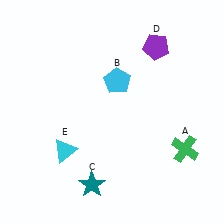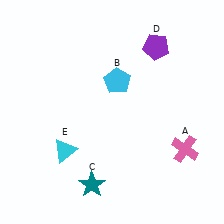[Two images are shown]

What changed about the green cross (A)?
In Image 1, A is green. In Image 2, it changed to pink.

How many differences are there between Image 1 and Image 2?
There is 1 difference between the two images.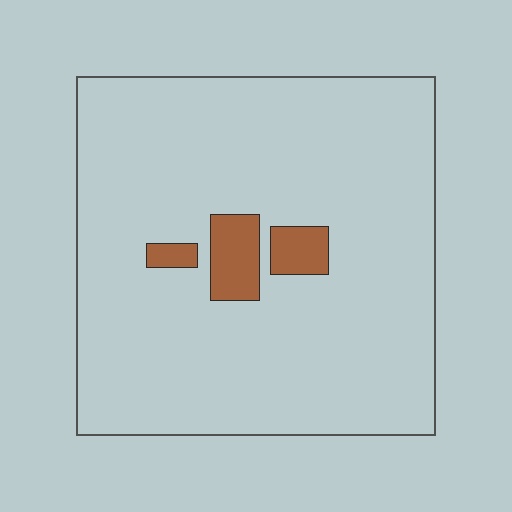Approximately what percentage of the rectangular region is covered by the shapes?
Approximately 5%.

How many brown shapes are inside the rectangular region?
3.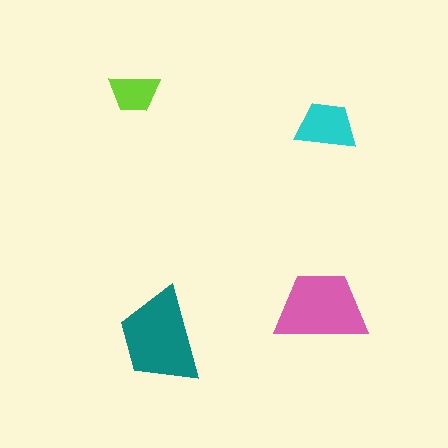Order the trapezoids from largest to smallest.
the teal one, the pink one, the cyan one, the lime one.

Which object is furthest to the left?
The lime trapezoid is leftmost.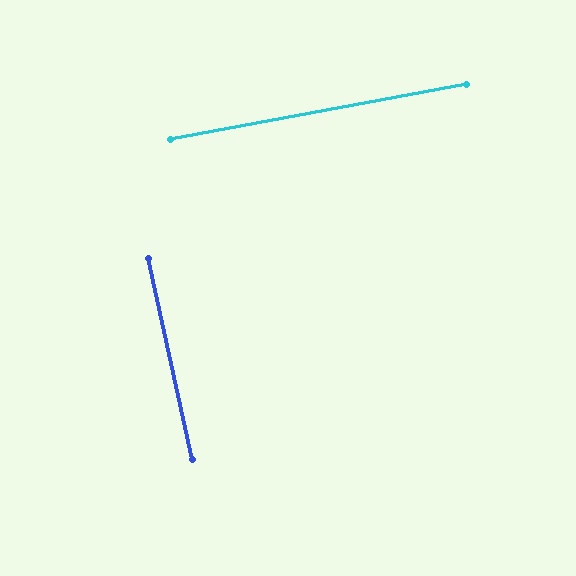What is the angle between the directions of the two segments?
Approximately 88 degrees.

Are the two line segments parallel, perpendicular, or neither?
Perpendicular — they meet at approximately 88°.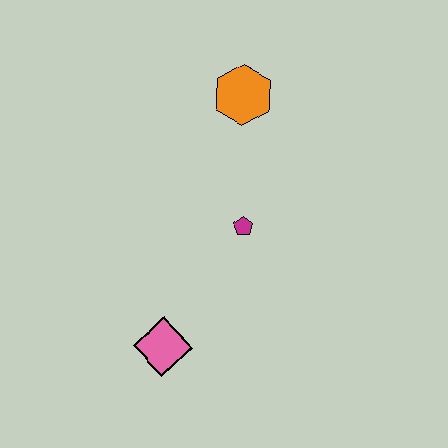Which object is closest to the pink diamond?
The magenta pentagon is closest to the pink diamond.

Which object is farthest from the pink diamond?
The orange hexagon is farthest from the pink diamond.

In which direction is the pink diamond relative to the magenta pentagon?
The pink diamond is below the magenta pentagon.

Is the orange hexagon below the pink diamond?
No